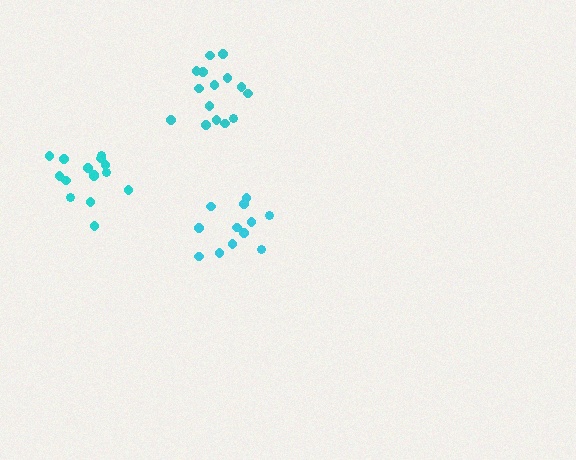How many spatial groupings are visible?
There are 3 spatial groupings.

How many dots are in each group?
Group 1: 12 dots, Group 2: 15 dots, Group 3: 15 dots (42 total).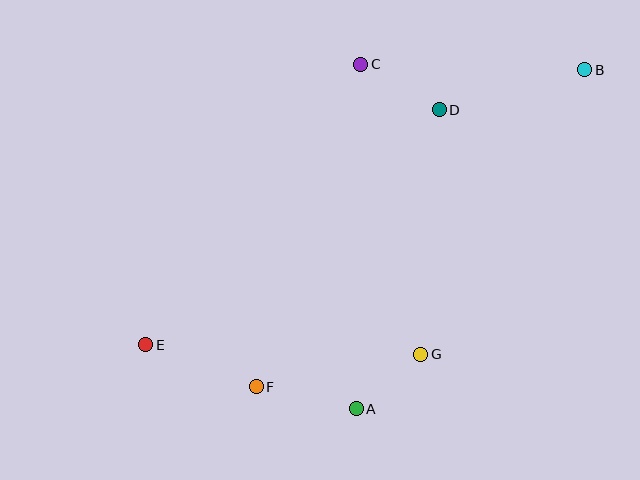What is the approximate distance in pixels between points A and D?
The distance between A and D is approximately 310 pixels.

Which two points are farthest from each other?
Points B and E are farthest from each other.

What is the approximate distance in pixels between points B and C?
The distance between B and C is approximately 224 pixels.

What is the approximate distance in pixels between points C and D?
The distance between C and D is approximately 91 pixels.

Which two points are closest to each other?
Points A and G are closest to each other.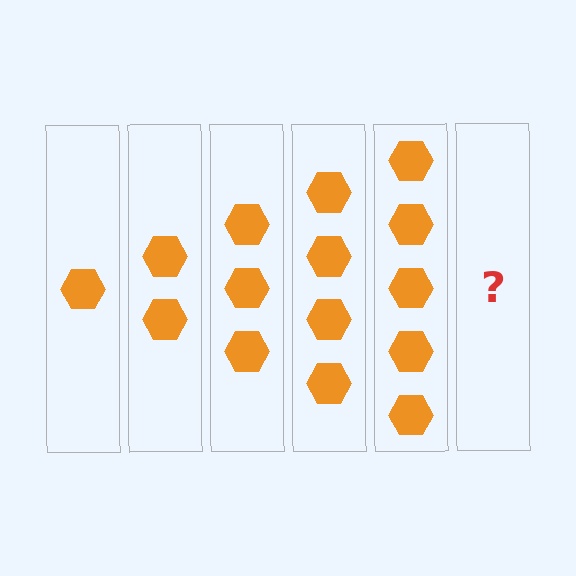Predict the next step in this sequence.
The next step is 6 hexagons.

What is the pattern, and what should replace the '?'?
The pattern is that each step adds one more hexagon. The '?' should be 6 hexagons.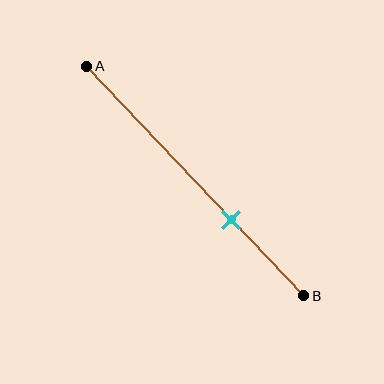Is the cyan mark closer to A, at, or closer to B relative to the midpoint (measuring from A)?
The cyan mark is closer to point B than the midpoint of segment AB.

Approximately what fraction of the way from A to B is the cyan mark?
The cyan mark is approximately 65% of the way from A to B.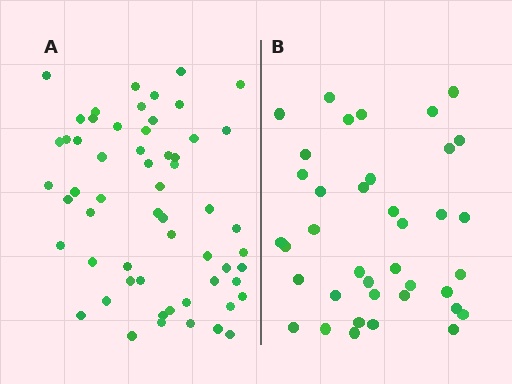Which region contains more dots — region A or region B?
Region A (the left region) has more dots.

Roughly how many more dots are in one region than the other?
Region A has approximately 20 more dots than region B.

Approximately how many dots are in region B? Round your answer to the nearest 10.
About 40 dots. (The exact count is 38, which rounds to 40.)